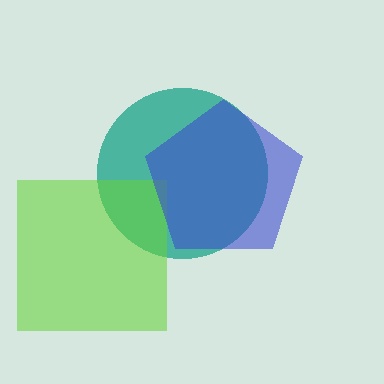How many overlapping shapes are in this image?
There are 3 overlapping shapes in the image.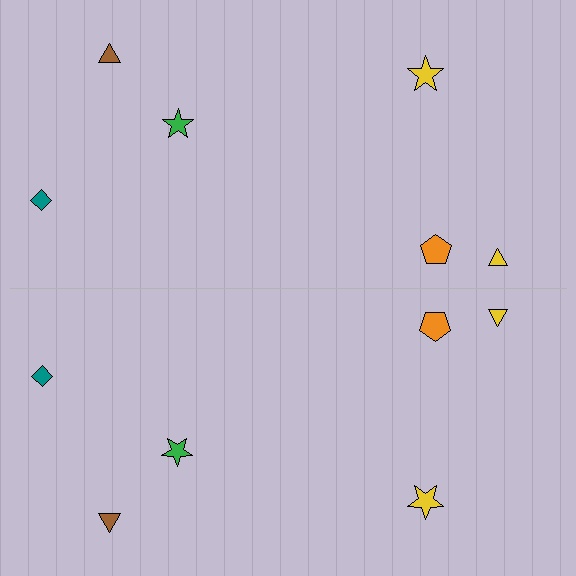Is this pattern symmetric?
Yes, this pattern has bilateral (reflection) symmetry.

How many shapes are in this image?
There are 12 shapes in this image.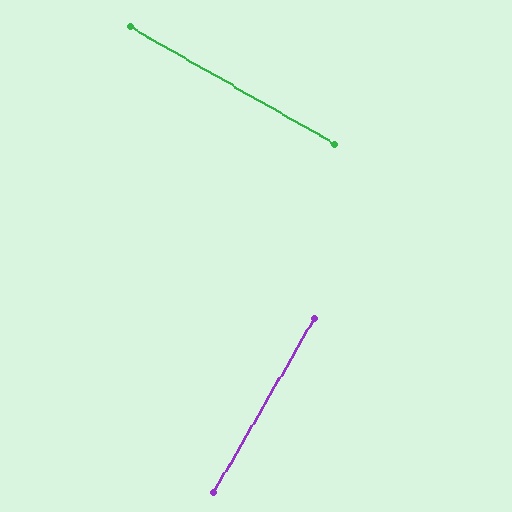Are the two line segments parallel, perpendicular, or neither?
Perpendicular — they meet at approximately 90°.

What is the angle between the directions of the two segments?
Approximately 90 degrees.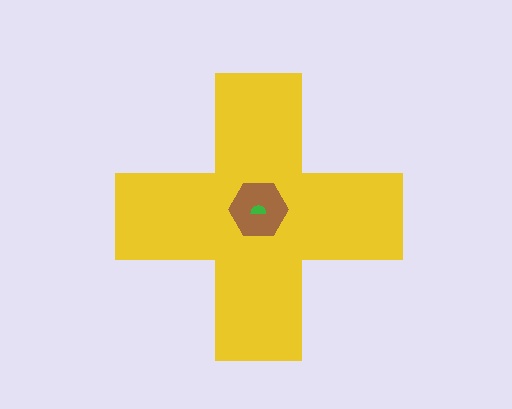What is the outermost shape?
The yellow cross.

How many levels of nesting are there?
3.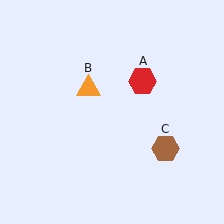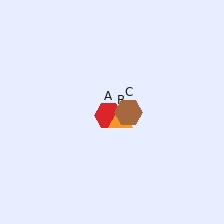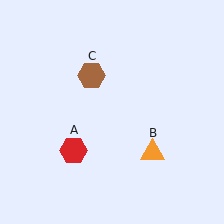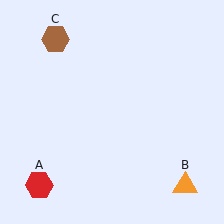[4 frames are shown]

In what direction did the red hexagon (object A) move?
The red hexagon (object A) moved down and to the left.